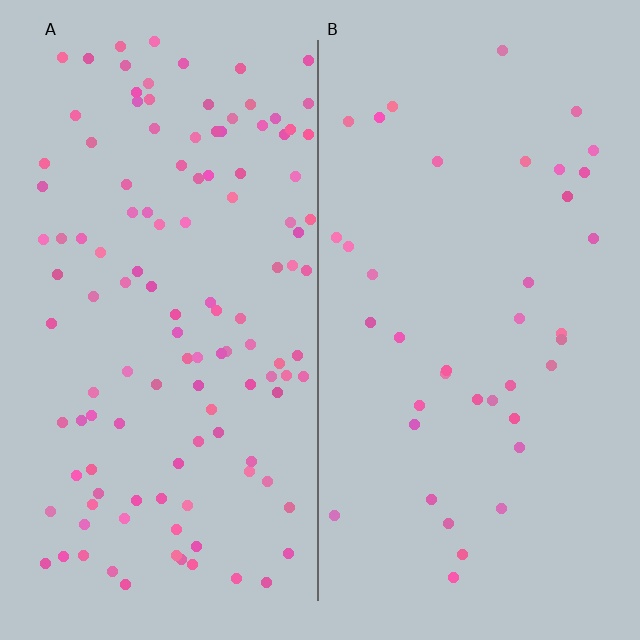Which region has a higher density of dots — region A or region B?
A (the left).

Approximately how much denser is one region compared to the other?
Approximately 3.1× — region A over region B.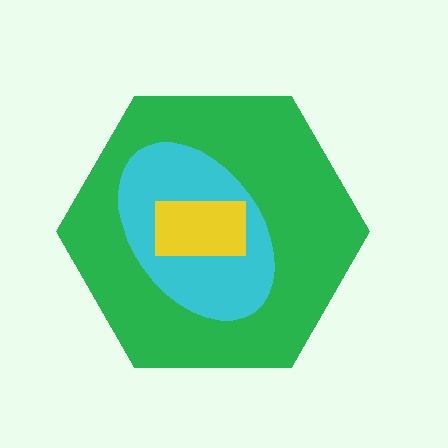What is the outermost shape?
The green hexagon.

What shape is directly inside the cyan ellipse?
The yellow rectangle.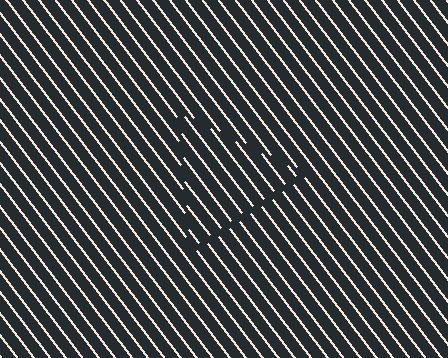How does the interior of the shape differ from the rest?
The interior of the shape contains the same grating, shifted by half a period — the contour is defined by the phase discontinuity where line-ends from the inner and outer gratings abut.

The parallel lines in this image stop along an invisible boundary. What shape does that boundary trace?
An illusory triangle. The interior of the shape contains the same grating, shifted by half a period — the contour is defined by the phase discontinuity where line-ends from the inner and outer gratings abut.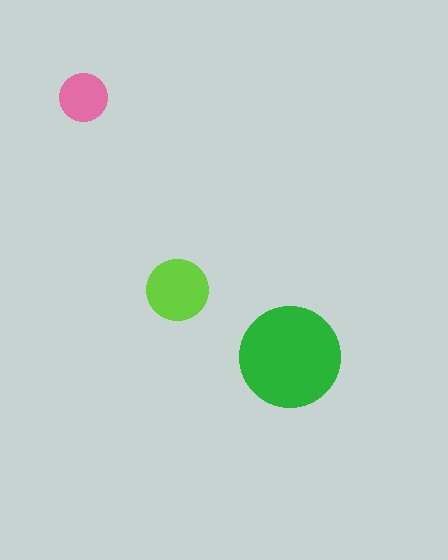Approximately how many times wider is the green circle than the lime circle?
About 1.5 times wider.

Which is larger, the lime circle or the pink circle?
The lime one.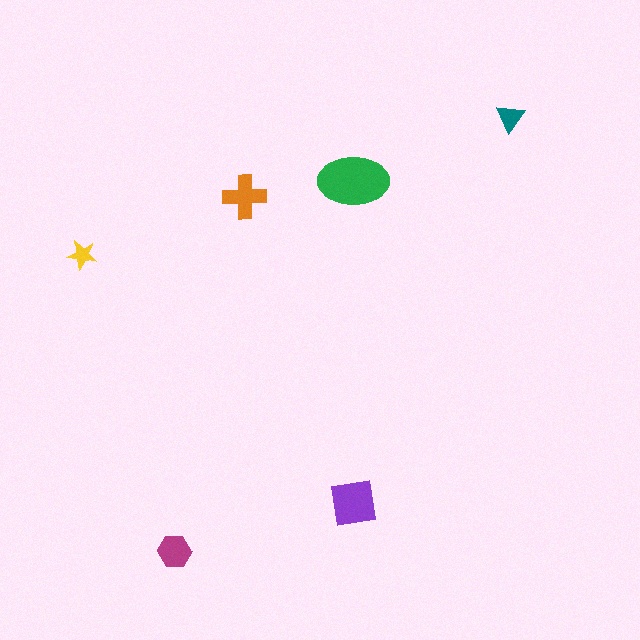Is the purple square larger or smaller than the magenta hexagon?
Larger.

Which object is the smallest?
The yellow star.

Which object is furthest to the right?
The teal triangle is rightmost.